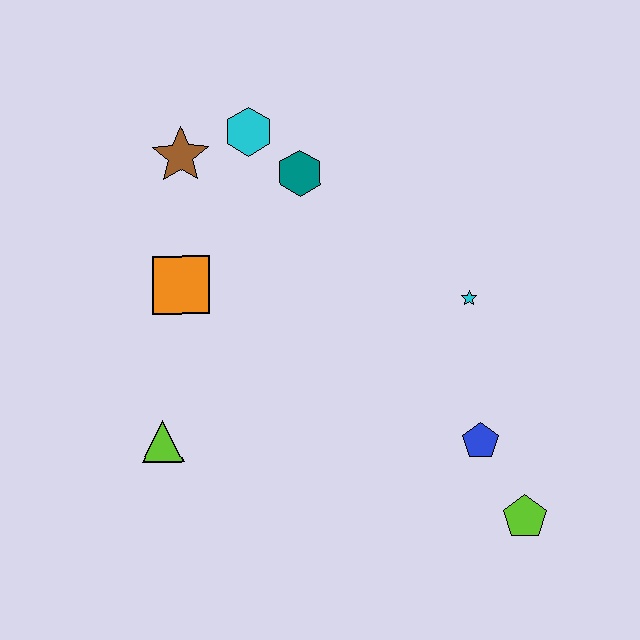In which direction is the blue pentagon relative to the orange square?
The blue pentagon is to the right of the orange square.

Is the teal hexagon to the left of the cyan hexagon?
No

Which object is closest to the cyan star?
The blue pentagon is closest to the cyan star.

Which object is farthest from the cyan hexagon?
The lime pentagon is farthest from the cyan hexagon.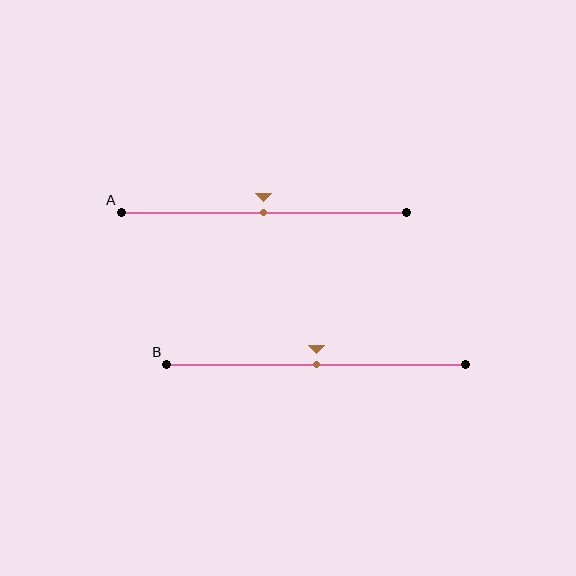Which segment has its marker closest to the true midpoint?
Segment A has its marker closest to the true midpoint.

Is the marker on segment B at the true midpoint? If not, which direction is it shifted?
Yes, the marker on segment B is at the true midpoint.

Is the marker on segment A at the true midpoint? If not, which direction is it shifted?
Yes, the marker on segment A is at the true midpoint.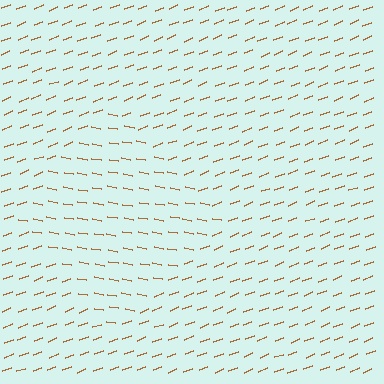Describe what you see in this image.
The image is filled with small brown line segments. A diamond region in the image has lines oriented differently from the surrounding lines, creating a visible texture boundary.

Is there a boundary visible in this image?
Yes, there is a texture boundary formed by a change in line orientation.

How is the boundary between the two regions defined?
The boundary is defined purely by a change in line orientation (approximately 31 degrees difference). All lines are the same color and thickness.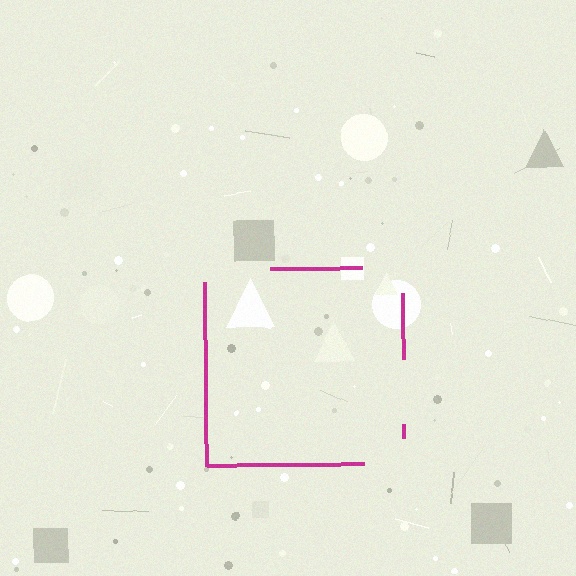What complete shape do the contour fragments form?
The contour fragments form a square.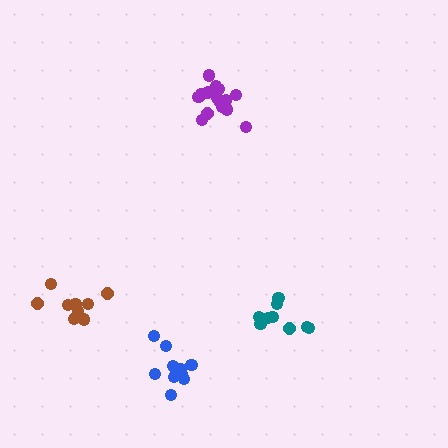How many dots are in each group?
Group 1: 15 dots, Group 2: 12 dots, Group 3: 11 dots, Group 4: 9 dots (47 total).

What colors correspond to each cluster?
The clusters are colored: purple, blue, brown, teal.